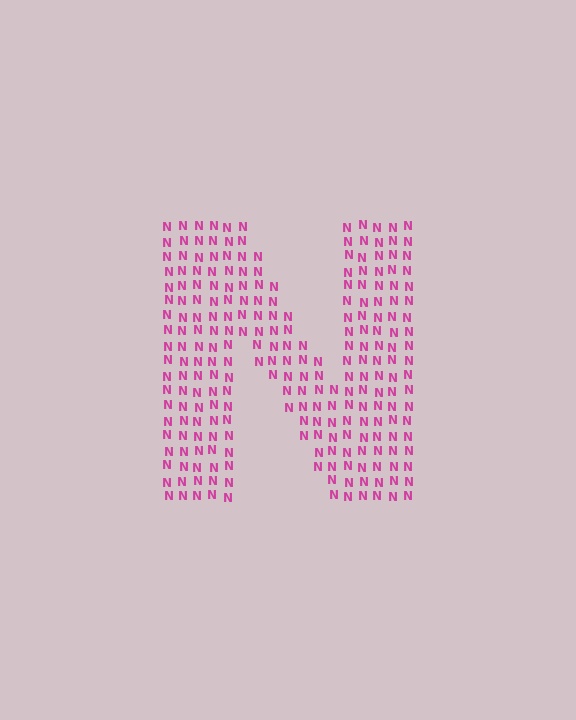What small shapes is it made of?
It is made of small letter N's.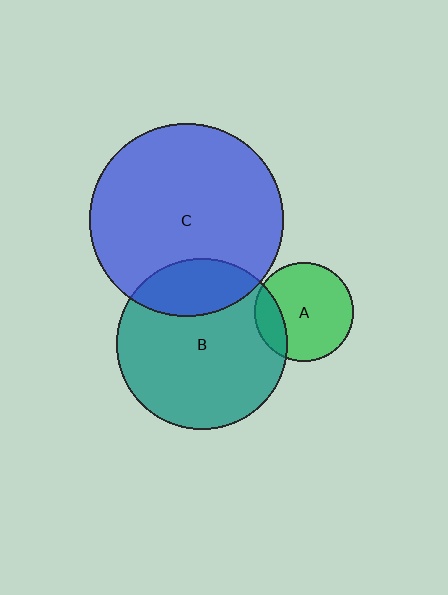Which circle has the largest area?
Circle C (blue).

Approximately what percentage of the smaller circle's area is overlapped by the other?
Approximately 25%.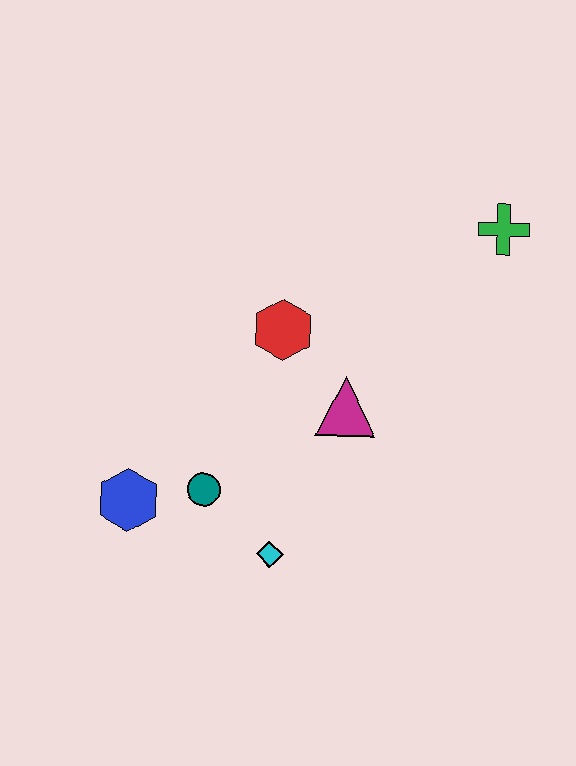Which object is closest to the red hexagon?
The magenta triangle is closest to the red hexagon.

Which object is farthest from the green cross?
The blue hexagon is farthest from the green cross.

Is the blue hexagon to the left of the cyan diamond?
Yes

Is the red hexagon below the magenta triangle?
No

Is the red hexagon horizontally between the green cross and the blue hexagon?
Yes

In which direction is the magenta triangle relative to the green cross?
The magenta triangle is below the green cross.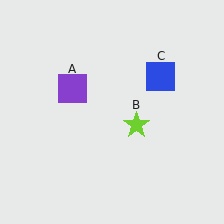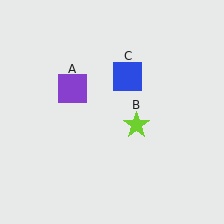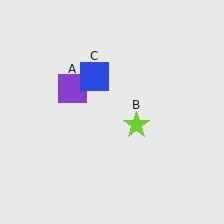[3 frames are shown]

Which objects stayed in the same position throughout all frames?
Purple square (object A) and lime star (object B) remained stationary.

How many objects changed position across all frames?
1 object changed position: blue square (object C).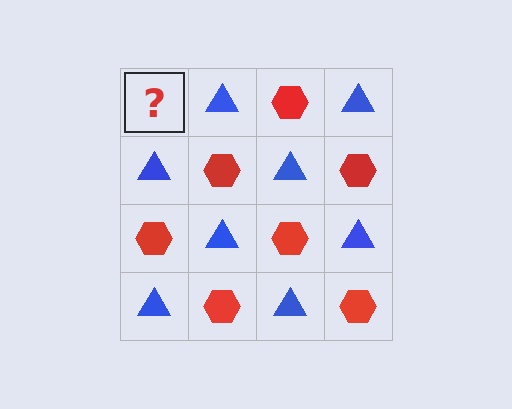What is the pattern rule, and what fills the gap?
The rule is that it alternates red hexagon and blue triangle in a checkerboard pattern. The gap should be filled with a red hexagon.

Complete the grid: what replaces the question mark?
The question mark should be replaced with a red hexagon.